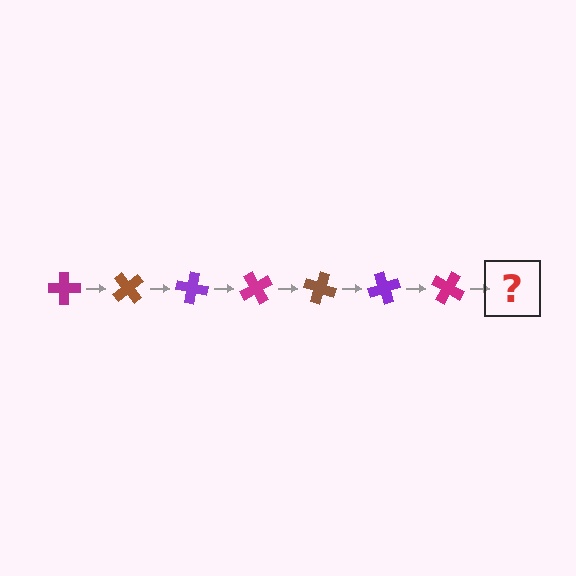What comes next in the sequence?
The next element should be a brown cross, rotated 350 degrees from the start.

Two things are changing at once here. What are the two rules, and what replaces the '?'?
The two rules are that it rotates 50 degrees each step and the color cycles through magenta, brown, and purple. The '?' should be a brown cross, rotated 350 degrees from the start.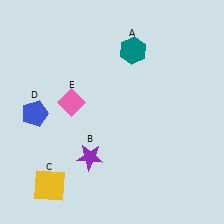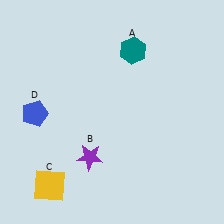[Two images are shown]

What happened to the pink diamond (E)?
The pink diamond (E) was removed in Image 2. It was in the top-left area of Image 1.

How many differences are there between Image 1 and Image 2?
There is 1 difference between the two images.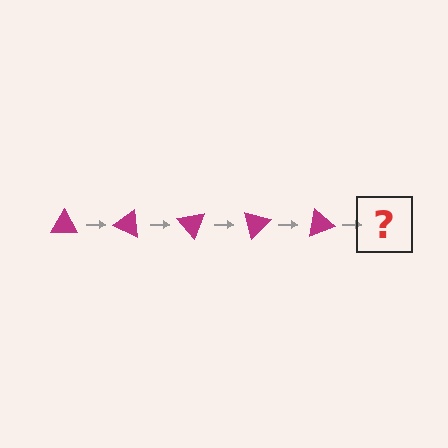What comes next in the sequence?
The next element should be a magenta triangle rotated 125 degrees.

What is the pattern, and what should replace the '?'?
The pattern is that the triangle rotates 25 degrees each step. The '?' should be a magenta triangle rotated 125 degrees.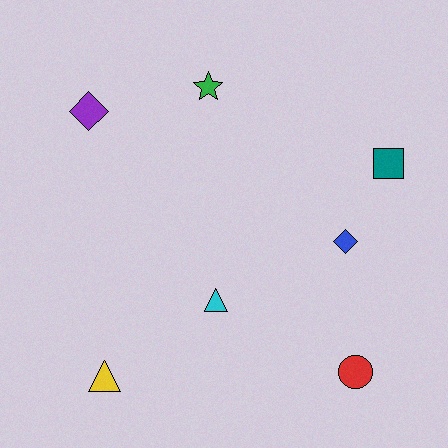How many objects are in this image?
There are 7 objects.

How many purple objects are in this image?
There is 1 purple object.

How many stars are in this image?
There is 1 star.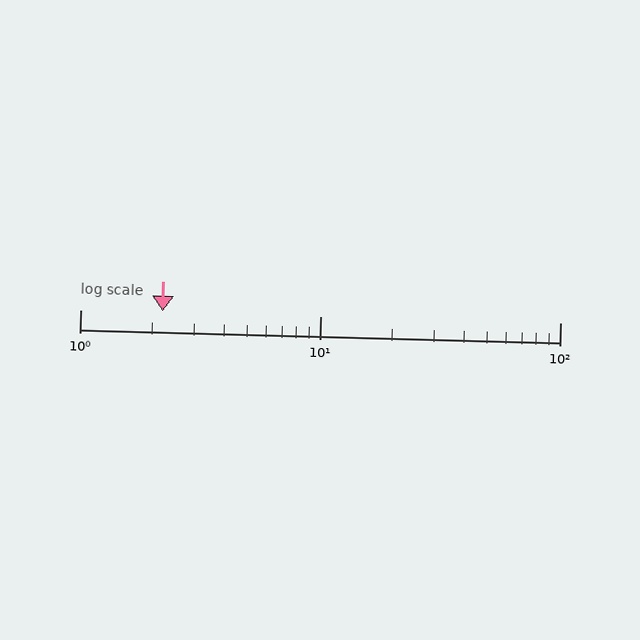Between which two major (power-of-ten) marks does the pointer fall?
The pointer is between 1 and 10.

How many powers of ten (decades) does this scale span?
The scale spans 2 decades, from 1 to 100.